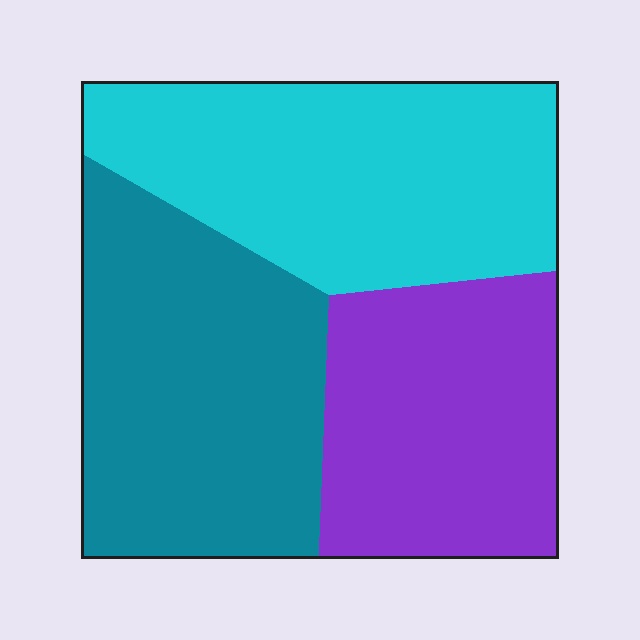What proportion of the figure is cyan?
Cyan covers about 35% of the figure.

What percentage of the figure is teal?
Teal takes up about three eighths (3/8) of the figure.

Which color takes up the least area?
Purple, at roughly 30%.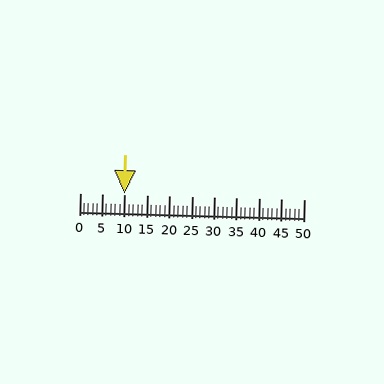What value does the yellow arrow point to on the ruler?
The yellow arrow points to approximately 10.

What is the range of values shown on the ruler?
The ruler shows values from 0 to 50.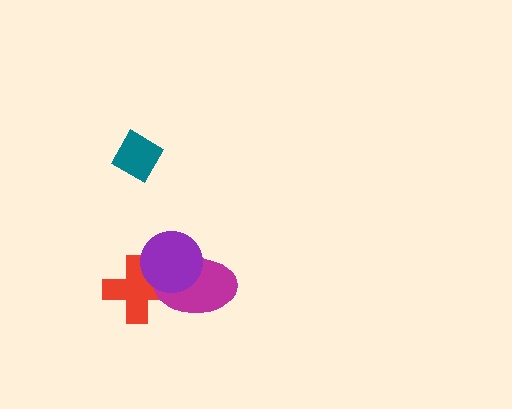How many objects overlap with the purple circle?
2 objects overlap with the purple circle.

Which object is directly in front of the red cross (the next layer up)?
The magenta ellipse is directly in front of the red cross.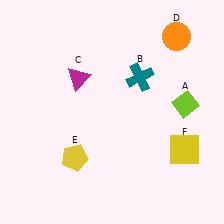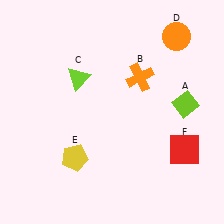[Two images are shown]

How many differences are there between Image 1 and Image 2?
There are 3 differences between the two images.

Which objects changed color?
B changed from teal to orange. C changed from magenta to lime. F changed from yellow to red.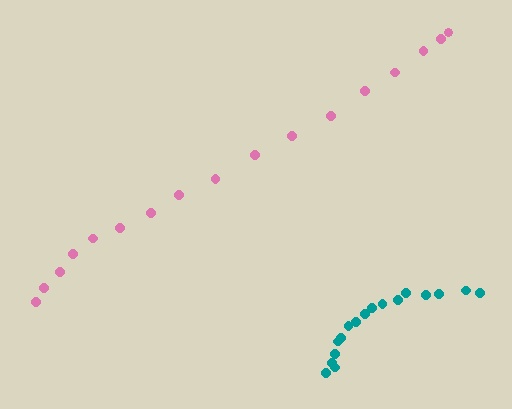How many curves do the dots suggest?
There are 2 distinct paths.